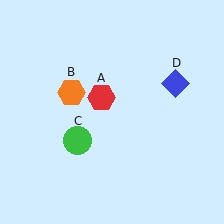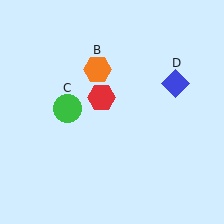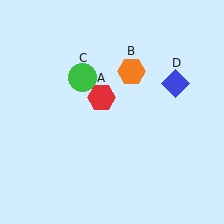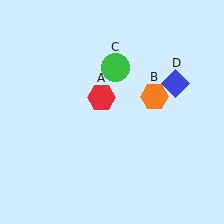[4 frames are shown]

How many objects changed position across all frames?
2 objects changed position: orange hexagon (object B), green circle (object C).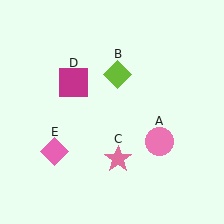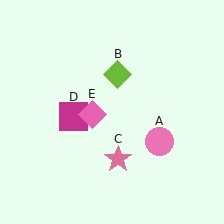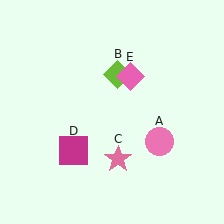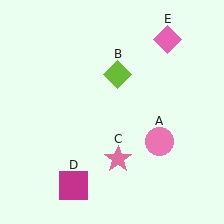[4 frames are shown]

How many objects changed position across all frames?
2 objects changed position: magenta square (object D), pink diamond (object E).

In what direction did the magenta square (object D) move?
The magenta square (object D) moved down.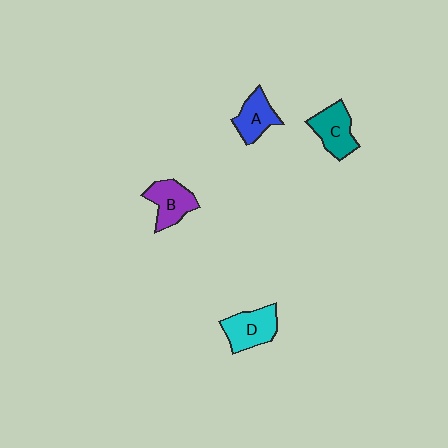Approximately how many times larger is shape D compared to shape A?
Approximately 1.2 times.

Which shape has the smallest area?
Shape A (blue).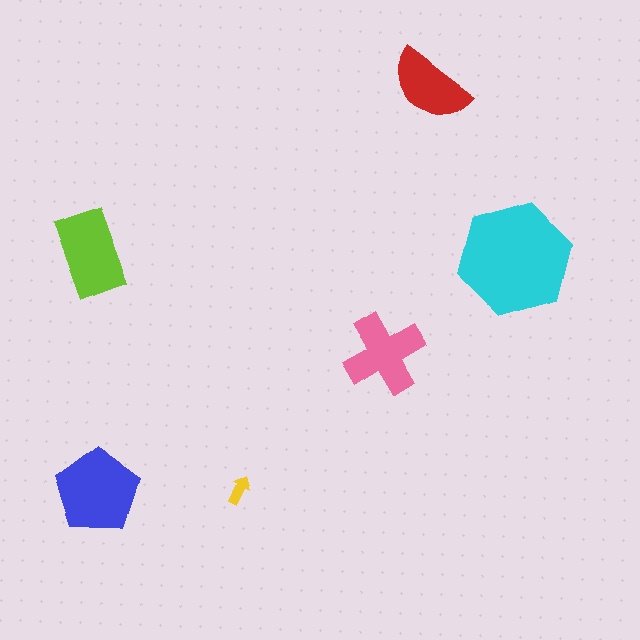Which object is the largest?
The cyan hexagon.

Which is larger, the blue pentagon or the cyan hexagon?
The cyan hexagon.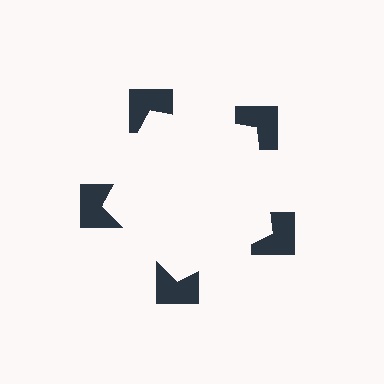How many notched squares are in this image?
There are 5 — one at each vertex of the illusory pentagon.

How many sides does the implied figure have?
5 sides.